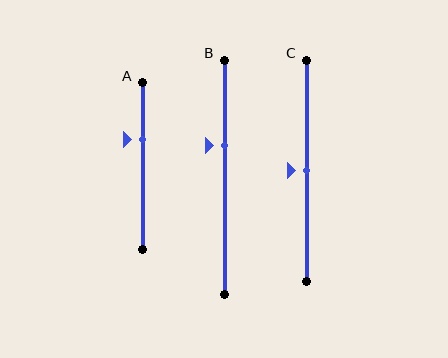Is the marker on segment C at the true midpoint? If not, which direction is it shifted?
Yes, the marker on segment C is at the true midpoint.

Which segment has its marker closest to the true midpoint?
Segment C has its marker closest to the true midpoint.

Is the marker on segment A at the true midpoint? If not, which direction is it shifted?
No, the marker on segment A is shifted upward by about 16% of the segment length.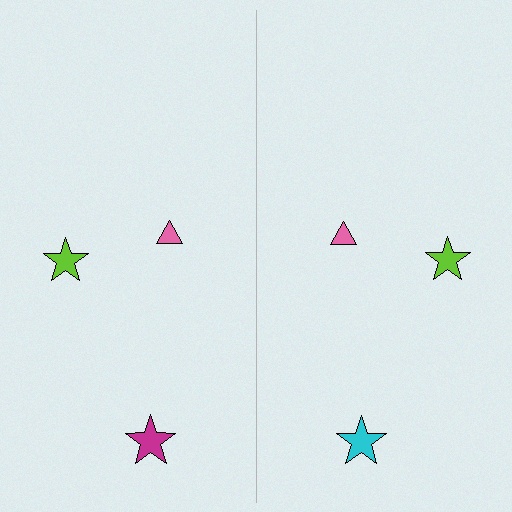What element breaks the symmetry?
The cyan star on the right side breaks the symmetry — its mirror counterpart is magenta.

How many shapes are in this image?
There are 6 shapes in this image.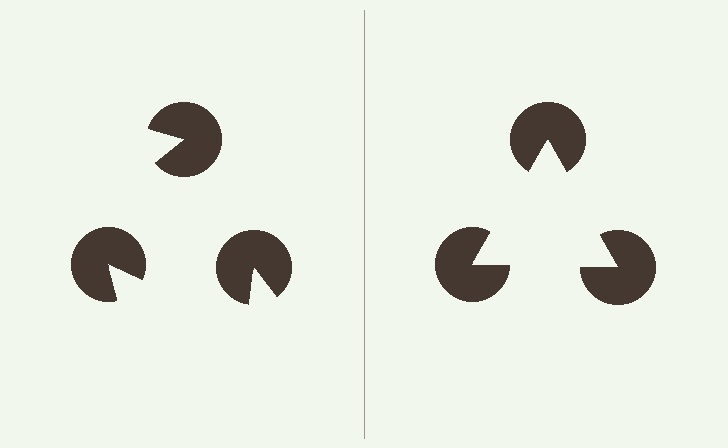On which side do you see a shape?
An illusory triangle appears on the right side. On the left side the wedge cuts are rotated, so no coherent shape forms.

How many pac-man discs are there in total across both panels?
6 — 3 on each side.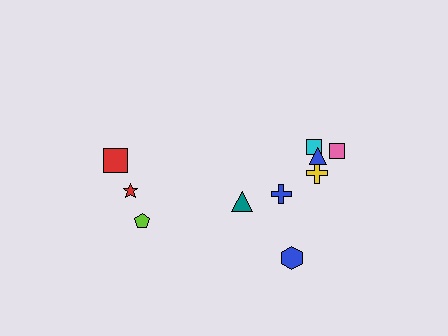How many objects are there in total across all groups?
There are 10 objects.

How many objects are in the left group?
There are 3 objects.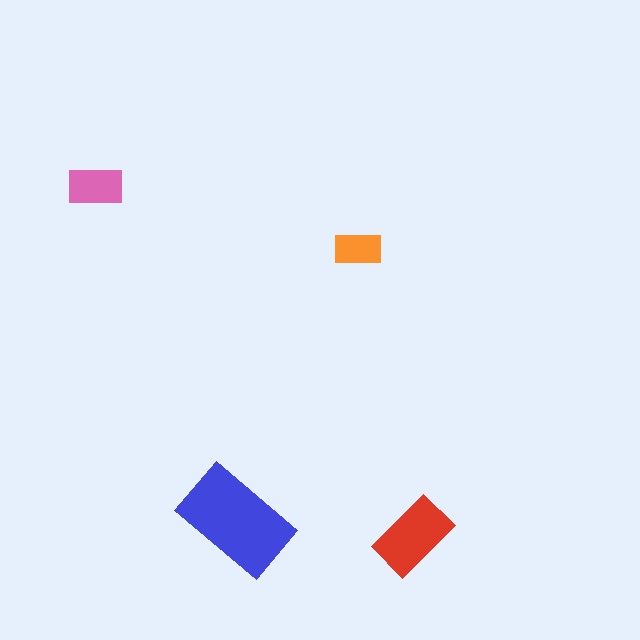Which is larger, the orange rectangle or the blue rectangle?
The blue one.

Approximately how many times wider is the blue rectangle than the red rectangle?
About 1.5 times wider.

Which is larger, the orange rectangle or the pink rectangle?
The pink one.